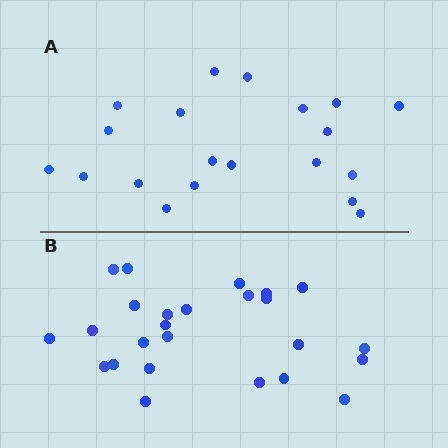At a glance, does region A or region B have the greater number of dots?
Region B (the bottom region) has more dots.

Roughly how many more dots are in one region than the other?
Region B has about 5 more dots than region A.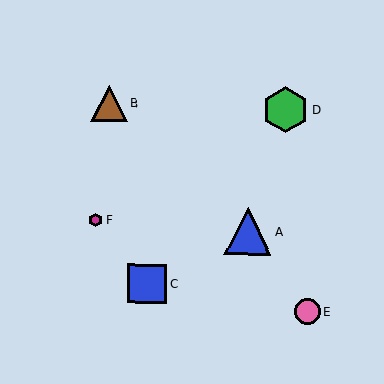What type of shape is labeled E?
Shape E is a pink circle.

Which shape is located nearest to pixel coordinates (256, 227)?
The blue triangle (labeled A) at (248, 231) is nearest to that location.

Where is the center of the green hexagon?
The center of the green hexagon is at (285, 110).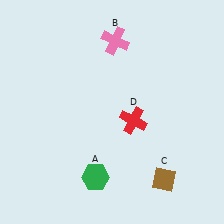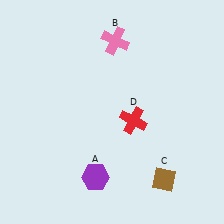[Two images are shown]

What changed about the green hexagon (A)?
In Image 1, A is green. In Image 2, it changed to purple.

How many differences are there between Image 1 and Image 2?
There is 1 difference between the two images.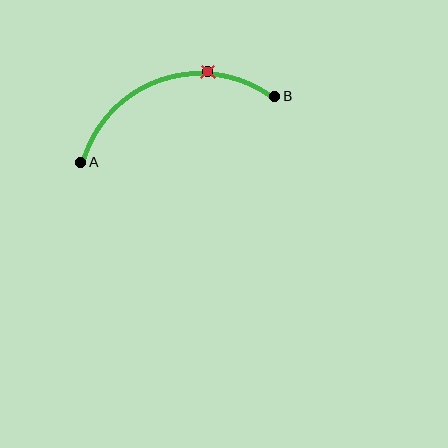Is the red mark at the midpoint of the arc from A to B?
No. The red mark lies on the arc but is closer to endpoint B. The arc midpoint would be at the point on the curve equidistant along the arc from both A and B.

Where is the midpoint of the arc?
The arc midpoint is the point on the curve farthest from the straight line joining A and B. It sits above that line.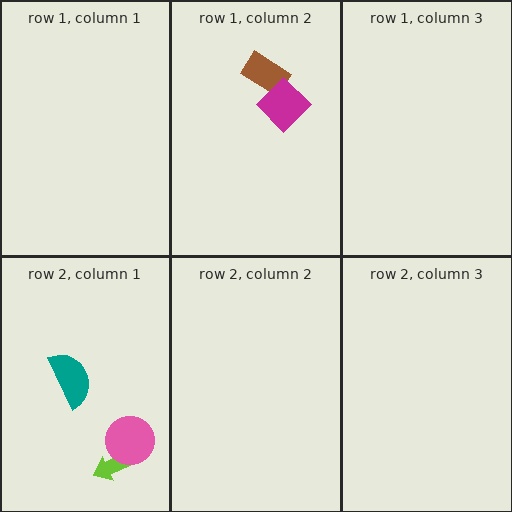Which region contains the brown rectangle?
The row 1, column 2 region.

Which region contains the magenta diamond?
The row 1, column 2 region.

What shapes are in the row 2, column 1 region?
The teal semicircle, the lime arrow, the pink circle.